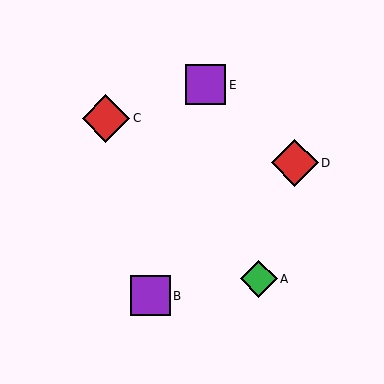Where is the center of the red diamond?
The center of the red diamond is at (295, 163).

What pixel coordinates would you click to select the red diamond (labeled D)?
Click at (295, 163) to select the red diamond D.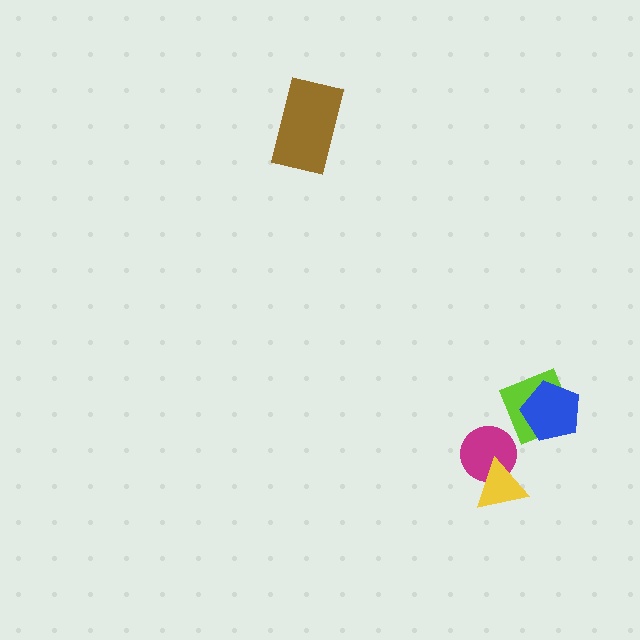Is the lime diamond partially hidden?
Yes, it is partially covered by another shape.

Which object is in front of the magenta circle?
The yellow triangle is in front of the magenta circle.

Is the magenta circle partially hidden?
Yes, it is partially covered by another shape.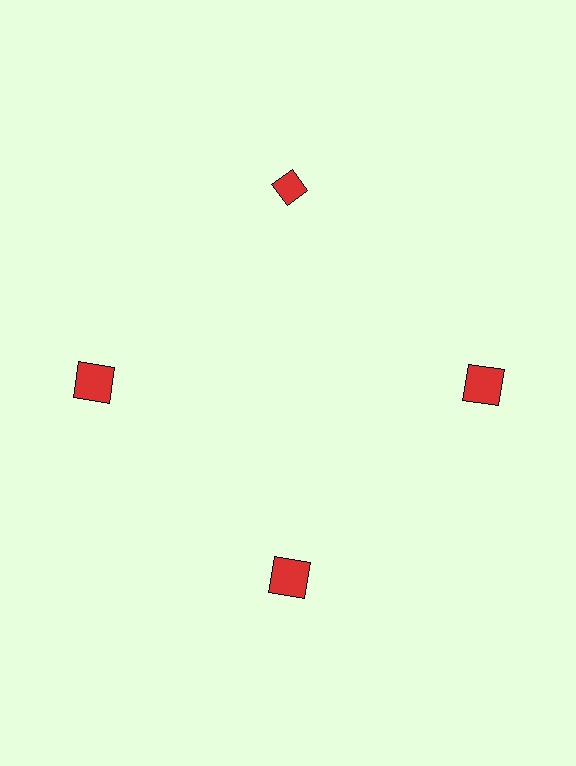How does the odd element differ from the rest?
It has a different shape: diamond instead of square.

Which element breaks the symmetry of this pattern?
The red diamond at roughly the 12 o'clock position breaks the symmetry. All other shapes are red squares.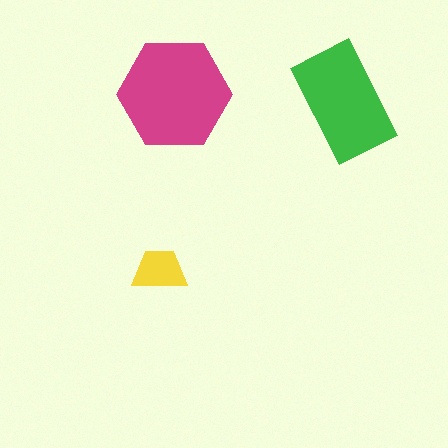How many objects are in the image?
There are 3 objects in the image.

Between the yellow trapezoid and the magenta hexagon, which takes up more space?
The magenta hexagon.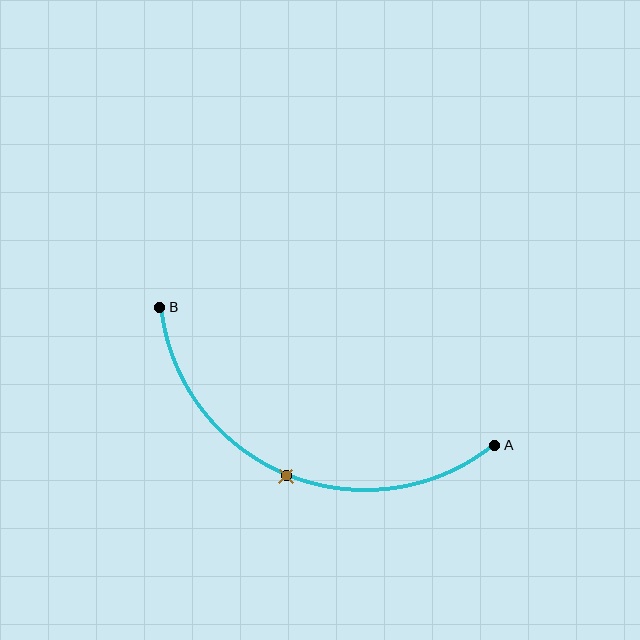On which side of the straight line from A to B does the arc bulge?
The arc bulges below the straight line connecting A and B.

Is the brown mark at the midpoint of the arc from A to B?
Yes. The brown mark lies on the arc at equal arc-length from both A and B — it is the arc midpoint.